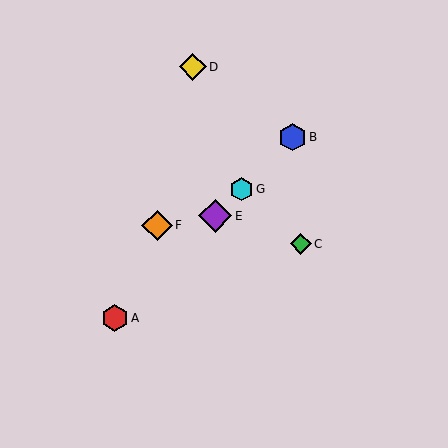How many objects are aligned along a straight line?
4 objects (A, B, E, G) are aligned along a straight line.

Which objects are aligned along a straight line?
Objects A, B, E, G are aligned along a straight line.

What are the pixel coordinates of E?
Object E is at (215, 216).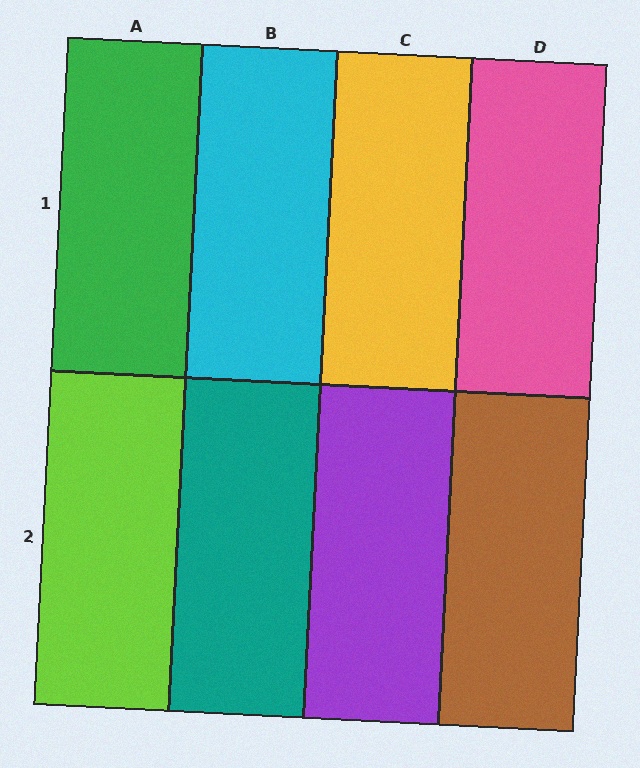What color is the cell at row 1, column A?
Green.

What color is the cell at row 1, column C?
Yellow.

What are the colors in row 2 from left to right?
Lime, teal, purple, brown.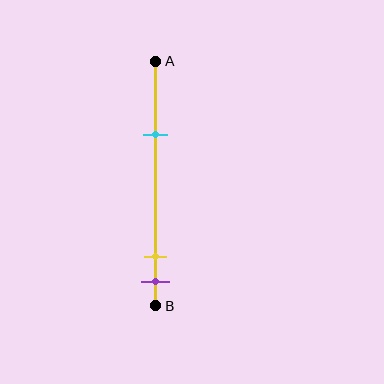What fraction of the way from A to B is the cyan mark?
The cyan mark is approximately 30% (0.3) of the way from A to B.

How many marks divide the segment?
There are 3 marks dividing the segment.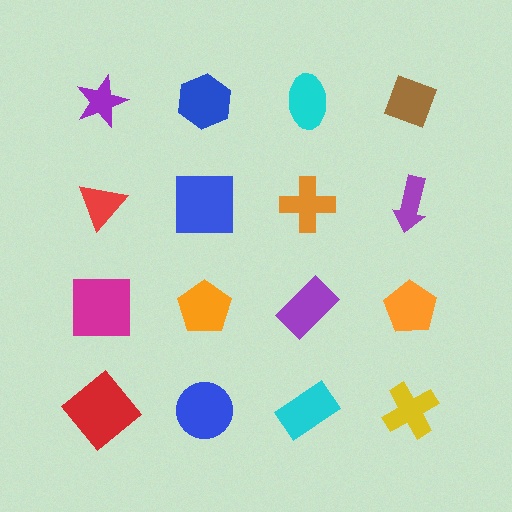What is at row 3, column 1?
A magenta square.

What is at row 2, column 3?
An orange cross.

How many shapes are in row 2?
4 shapes.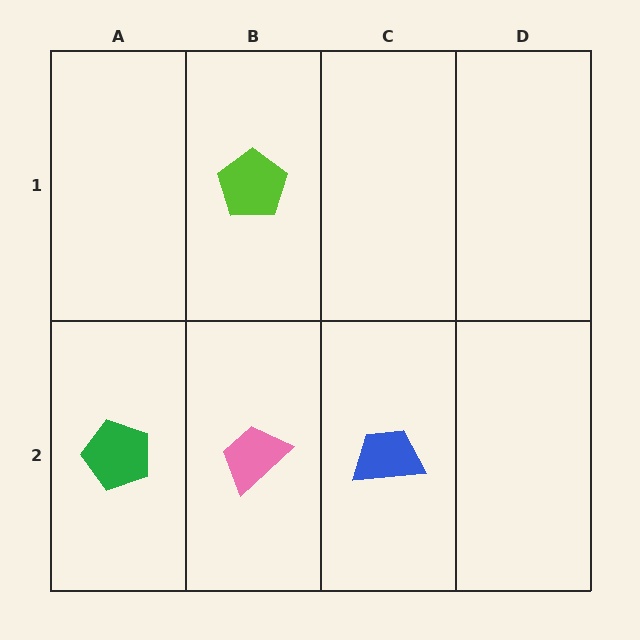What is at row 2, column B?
A pink trapezoid.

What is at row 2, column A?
A green pentagon.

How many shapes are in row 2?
3 shapes.